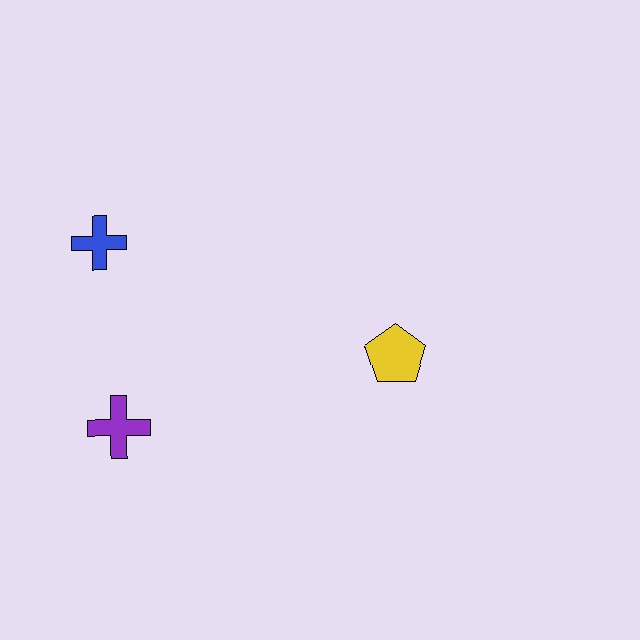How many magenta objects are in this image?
There are no magenta objects.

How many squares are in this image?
There are no squares.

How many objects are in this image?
There are 3 objects.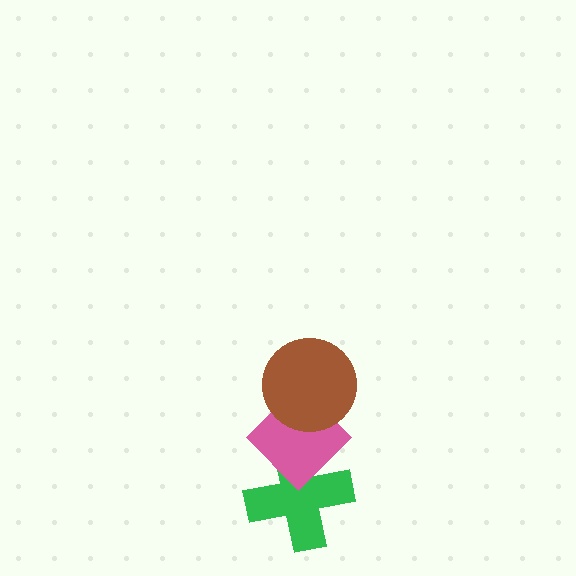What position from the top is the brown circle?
The brown circle is 1st from the top.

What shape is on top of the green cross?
The pink diamond is on top of the green cross.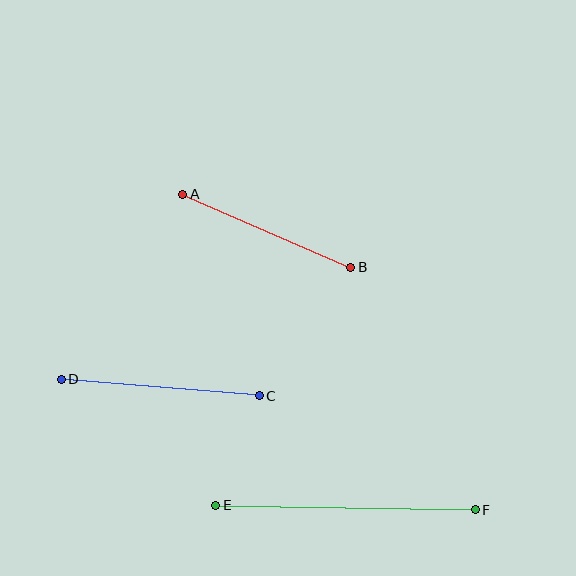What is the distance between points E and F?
The distance is approximately 260 pixels.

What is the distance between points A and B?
The distance is approximately 183 pixels.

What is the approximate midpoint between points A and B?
The midpoint is at approximately (267, 231) pixels.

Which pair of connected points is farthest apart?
Points E and F are farthest apart.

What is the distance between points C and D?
The distance is approximately 199 pixels.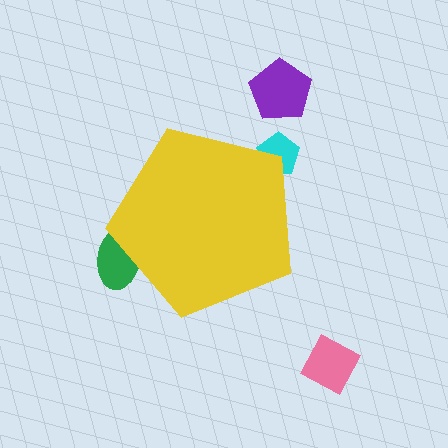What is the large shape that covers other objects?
A yellow pentagon.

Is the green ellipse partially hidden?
Yes, the green ellipse is partially hidden behind the yellow pentagon.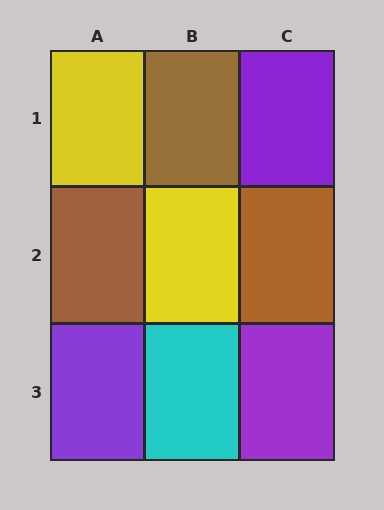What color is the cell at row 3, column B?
Cyan.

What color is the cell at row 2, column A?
Brown.